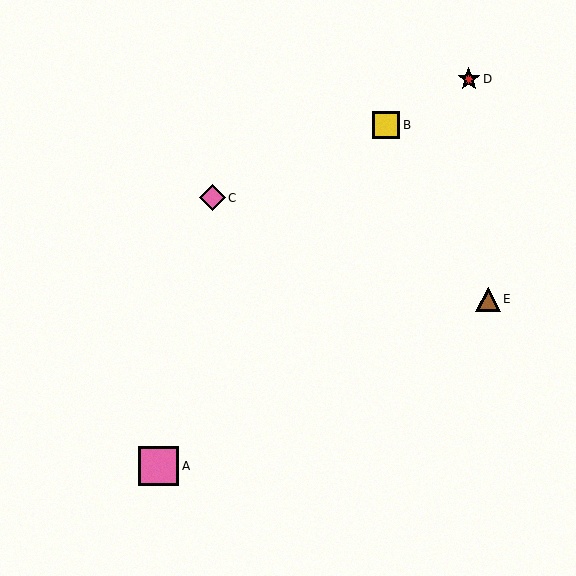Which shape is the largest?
The pink square (labeled A) is the largest.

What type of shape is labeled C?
Shape C is a pink diamond.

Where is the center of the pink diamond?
The center of the pink diamond is at (212, 198).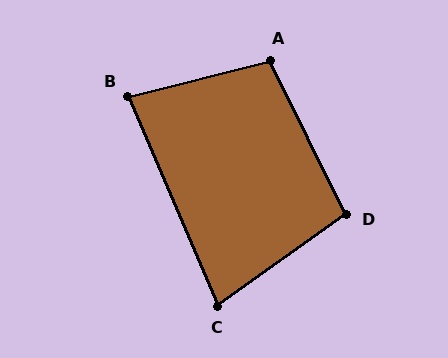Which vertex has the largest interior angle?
A, at approximately 102 degrees.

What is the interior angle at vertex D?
Approximately 99 degrees (obtuse).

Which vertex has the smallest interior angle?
C, at approximately 78 degrees.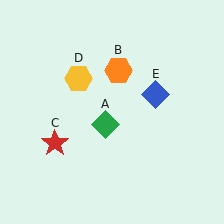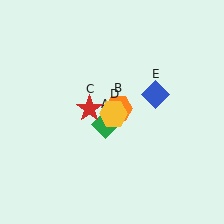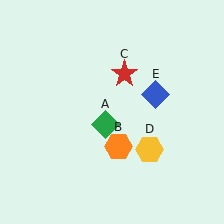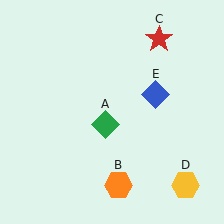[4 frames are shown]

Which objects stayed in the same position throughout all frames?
Green diamond (object A) and blue diamond (object E) remained stationary.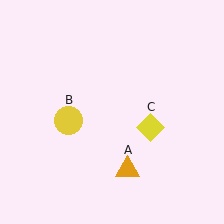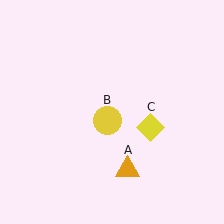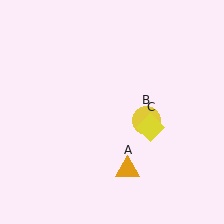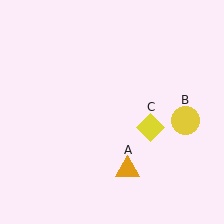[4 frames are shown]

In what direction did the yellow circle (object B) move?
The yellow circle (object B) moved right.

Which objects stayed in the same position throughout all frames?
Orange triangle (object A) and yellow diamond (object C) remained stationary.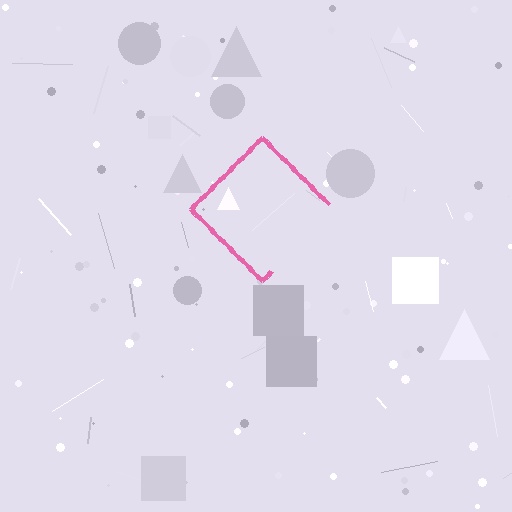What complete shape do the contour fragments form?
The contour fragments form a diamond.